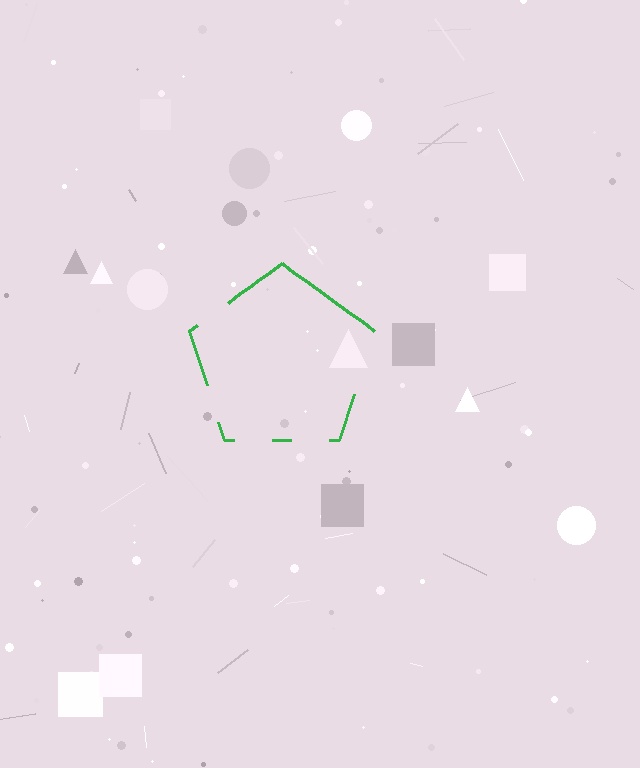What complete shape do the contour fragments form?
The contour fragments form a pentagon.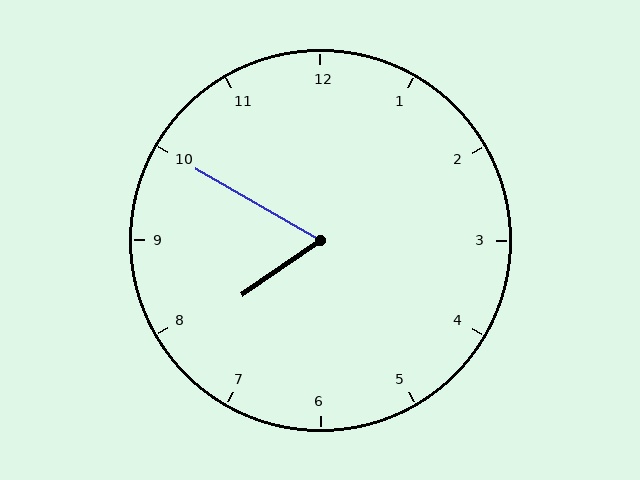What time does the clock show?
7:50.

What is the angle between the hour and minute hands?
Approximately 65 degrees.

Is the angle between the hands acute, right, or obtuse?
It is acute.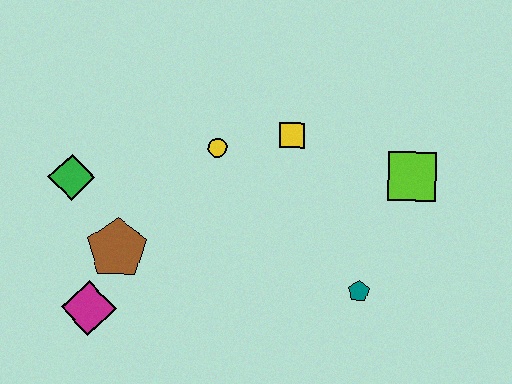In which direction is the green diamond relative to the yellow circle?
The green diamond is to the left of the yellow circle.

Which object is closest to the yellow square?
The yellow circle is closest to the yellow square.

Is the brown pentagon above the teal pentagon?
Yes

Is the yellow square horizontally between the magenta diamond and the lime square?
Yes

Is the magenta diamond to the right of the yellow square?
No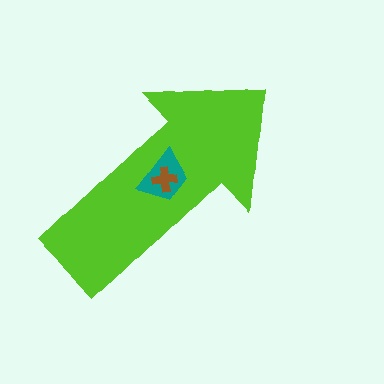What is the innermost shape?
The brown cross.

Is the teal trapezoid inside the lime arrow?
Yes.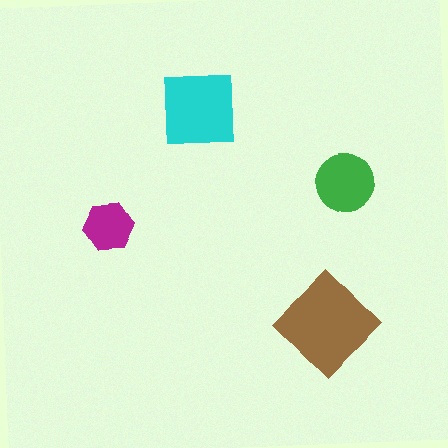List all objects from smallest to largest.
The magenta hexagon, the green circle, the cyan square, the brown diamond.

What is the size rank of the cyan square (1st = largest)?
2nd.